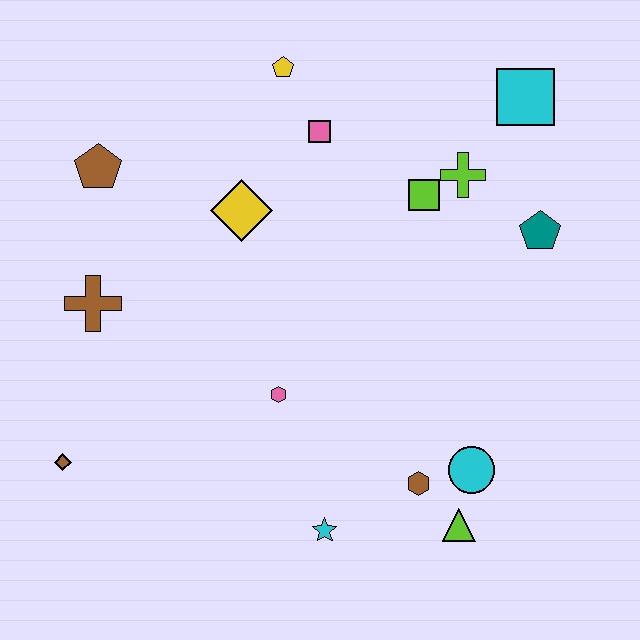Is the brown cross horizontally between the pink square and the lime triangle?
No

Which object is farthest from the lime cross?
The brown diamond is farthest from the lime cross.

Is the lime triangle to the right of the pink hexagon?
Yes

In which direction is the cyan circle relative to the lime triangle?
The cyan circle is above the lime triangle.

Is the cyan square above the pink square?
Yes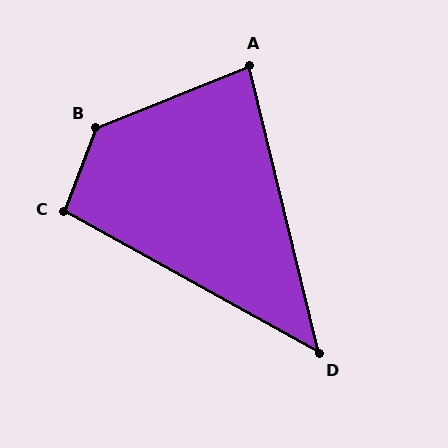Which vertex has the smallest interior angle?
D, at approximately 47 degrees.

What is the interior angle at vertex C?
Approximately 98 degrees (obtuse).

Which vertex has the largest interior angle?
B, at approximately 133 degrees.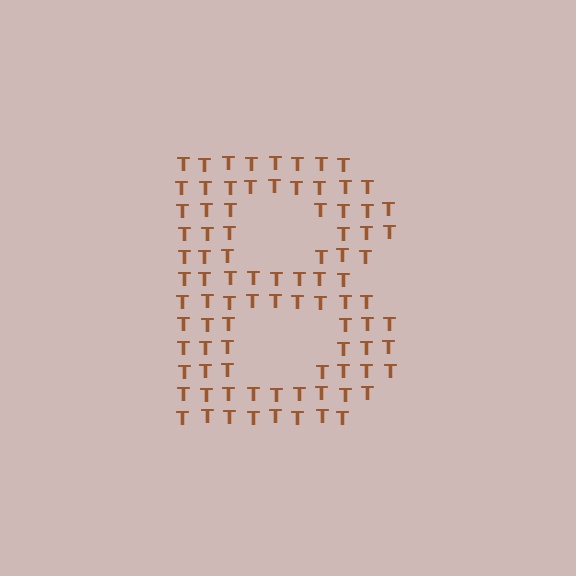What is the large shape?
The large shape is the letter B.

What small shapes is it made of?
It is made of small letter T's.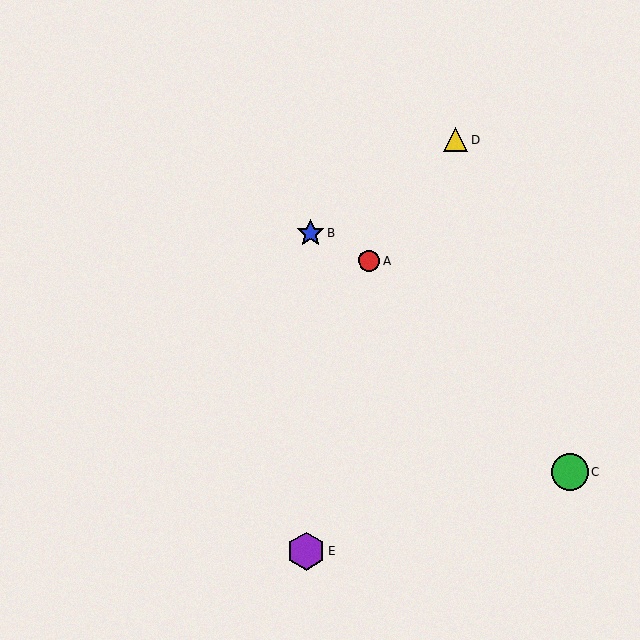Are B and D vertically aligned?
No, B is at x≈310 and D is at x≈456.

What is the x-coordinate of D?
Object D is at x≈456.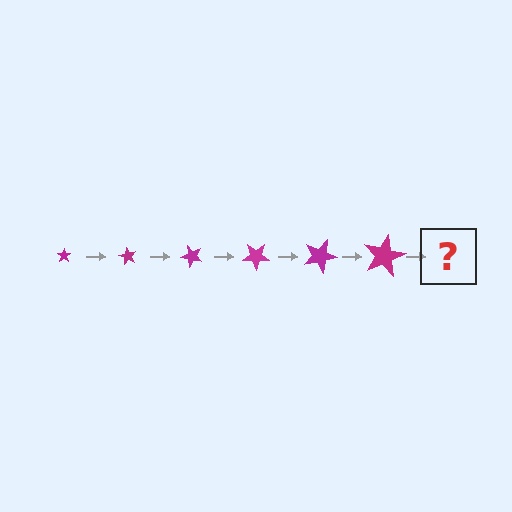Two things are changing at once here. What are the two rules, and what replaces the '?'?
The two rules are that the star grows larger each step and it rotates 60 degrees each step. The '?' should be a star, larger than the previous one and rotated 360 degrees from the start.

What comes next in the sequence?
The next element should be a star, larger than the previous one and rotated 360 degrees from the start.